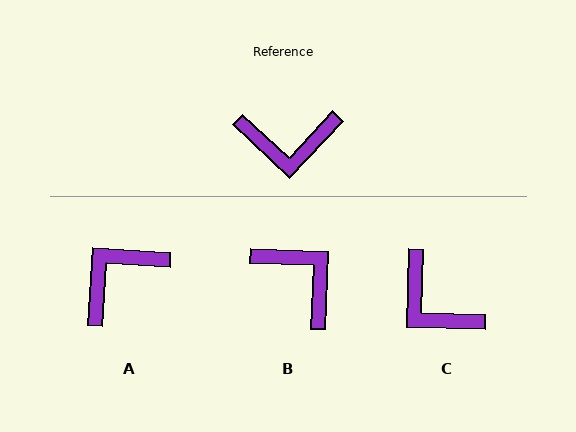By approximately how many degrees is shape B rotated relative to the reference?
Approximately 131 degrees counter-clockwise.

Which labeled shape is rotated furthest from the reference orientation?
A, about 140 degrees away.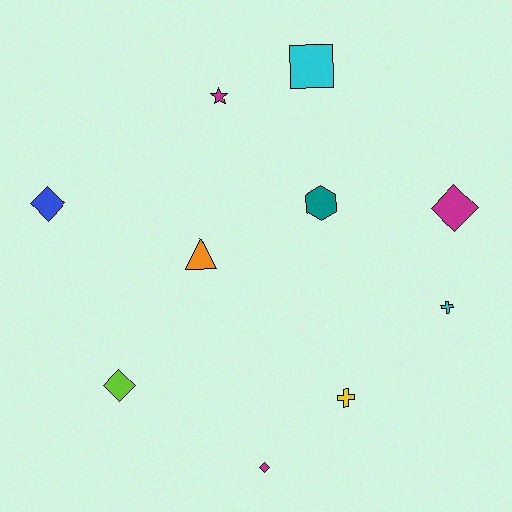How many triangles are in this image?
There is 1 triangle.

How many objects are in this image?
There are 10 objects.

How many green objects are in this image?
There are no green objects.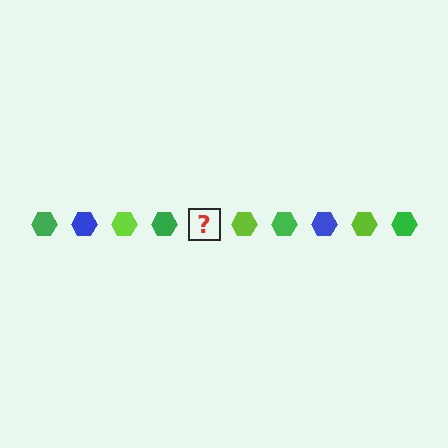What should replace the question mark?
The question mark should be replaced with a blue hexagon.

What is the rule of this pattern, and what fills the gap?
The rule is that the pattern cycles through green, blue, lime hexagons. The gap should be filled with a blue hexagon.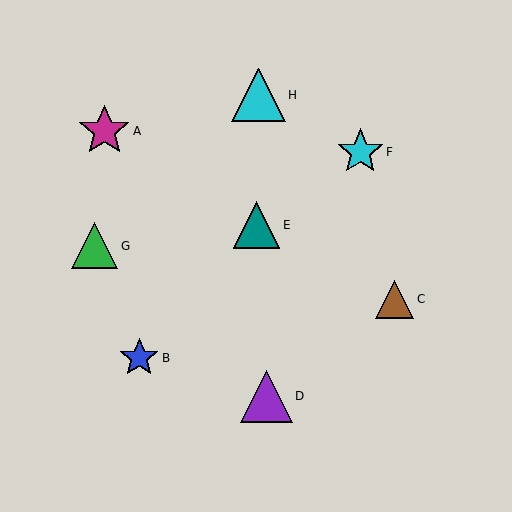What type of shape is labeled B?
Shape B is a blue star.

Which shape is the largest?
The cyan triangle (labeled H) is the largest.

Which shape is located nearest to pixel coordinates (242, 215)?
The teal triangle (labeled E) at (256, 225) is nearest to that location.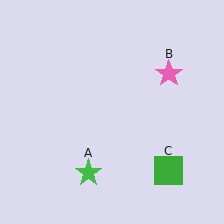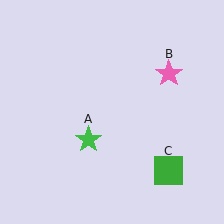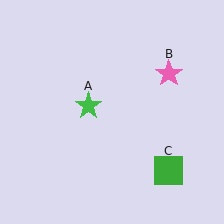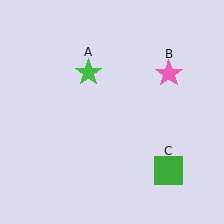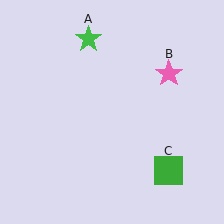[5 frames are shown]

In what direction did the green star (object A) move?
The green star (object A) moved up.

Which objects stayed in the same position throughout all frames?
Pink star (object B) and green square (object C) remained stationary.